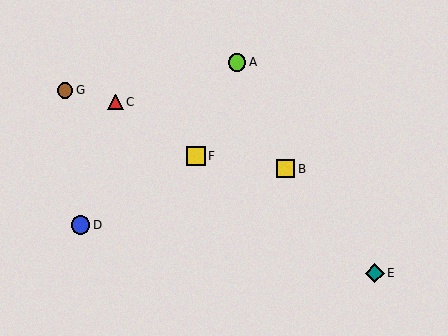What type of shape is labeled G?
Shape G is a brown circle.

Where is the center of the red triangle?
The center of the red triangle is at (115, 102).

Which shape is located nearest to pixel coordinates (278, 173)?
The yellow square (labeled B) at (286, 169) is nearest to that location.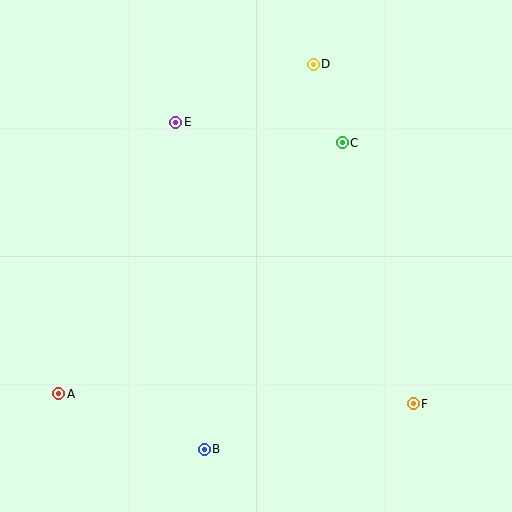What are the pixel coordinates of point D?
Point D is at (313, 64).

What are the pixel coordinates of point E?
Point E is at (176, 122).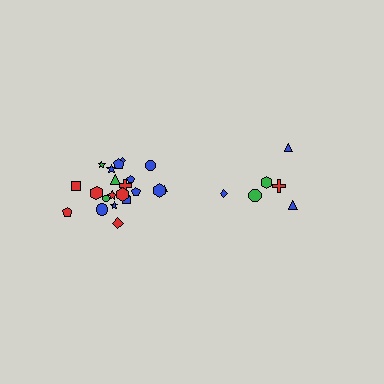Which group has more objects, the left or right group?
The left group.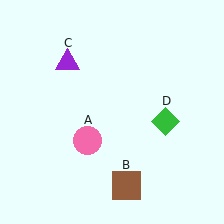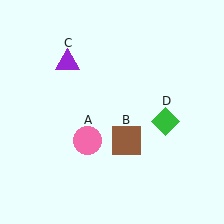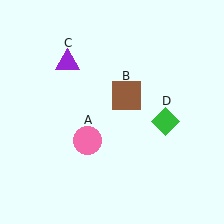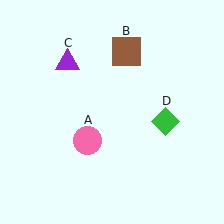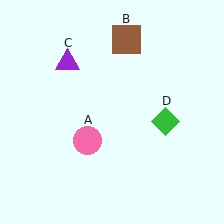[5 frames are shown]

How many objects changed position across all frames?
1 object changed position: brown square (object B).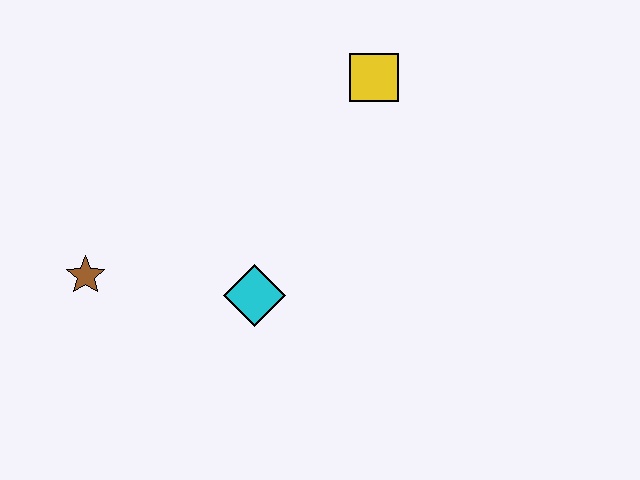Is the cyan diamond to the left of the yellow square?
Yes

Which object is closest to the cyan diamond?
The brown star is closest to the cyan diamond.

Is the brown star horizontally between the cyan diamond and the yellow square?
No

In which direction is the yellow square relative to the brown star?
The yellow square is to the right of the brown star.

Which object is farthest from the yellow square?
The brown star is farthest from the yellow square.